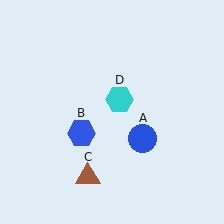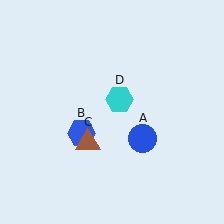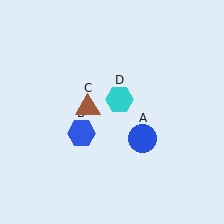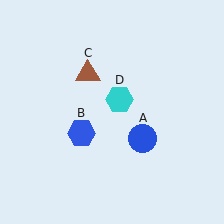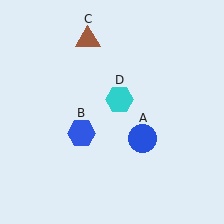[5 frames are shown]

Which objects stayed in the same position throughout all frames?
Blue circle (object A) and blue hexagon (object B) and cyan hexagon (object D) remained stationary.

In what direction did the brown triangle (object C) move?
The brown triangle (object C) moved up.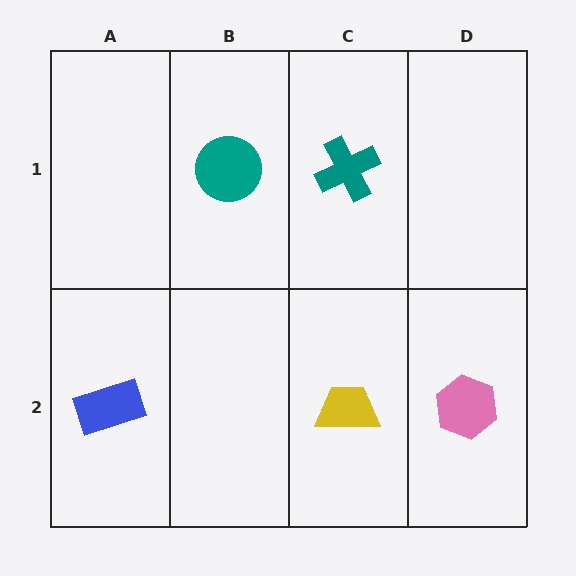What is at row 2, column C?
A yellow trapezoid.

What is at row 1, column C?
A teal cross.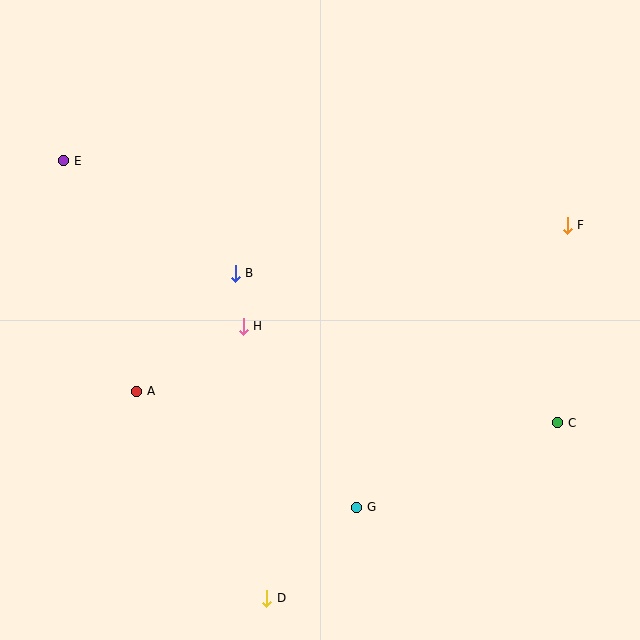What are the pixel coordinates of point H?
Point H is at (243, 326).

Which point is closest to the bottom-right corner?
Point C is closest to the bottom-right corner.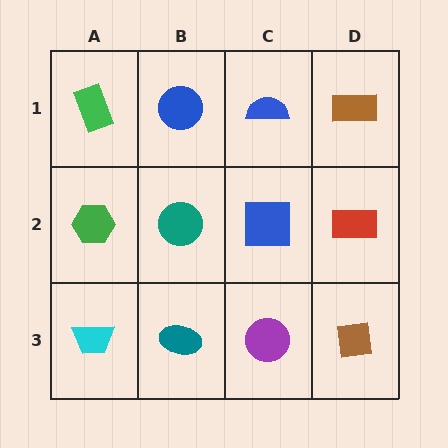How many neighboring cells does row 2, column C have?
4.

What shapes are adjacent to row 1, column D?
A red rectangle (row 2, column D), a blue semicircle (row 1, column C).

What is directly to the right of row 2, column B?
A blue square.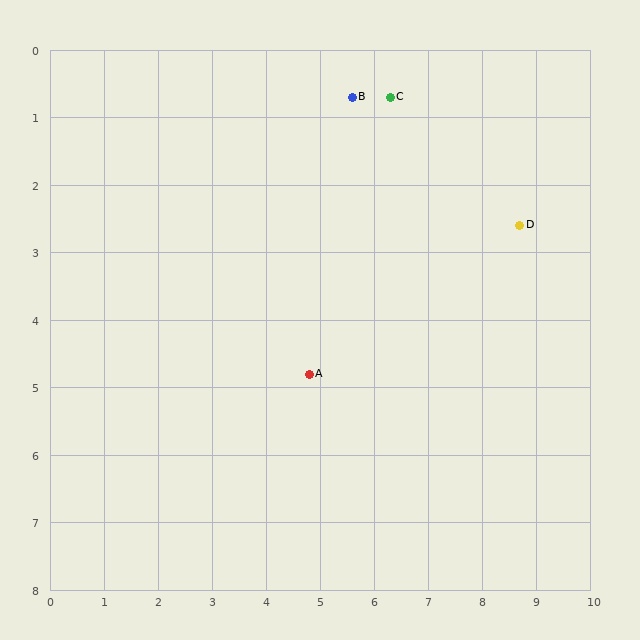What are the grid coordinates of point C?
Point C is at approximately (6.3, 0.7).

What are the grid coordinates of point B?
Point B is at approximately (5.6, 0.7).